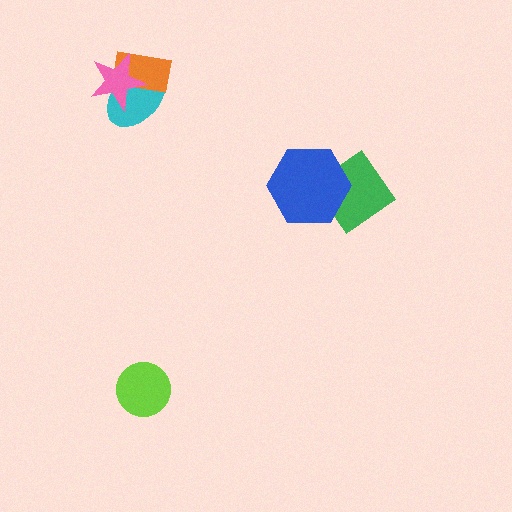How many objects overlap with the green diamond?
1 object overlaps with the green diamond.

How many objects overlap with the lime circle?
0 objects overlap with the lime circle.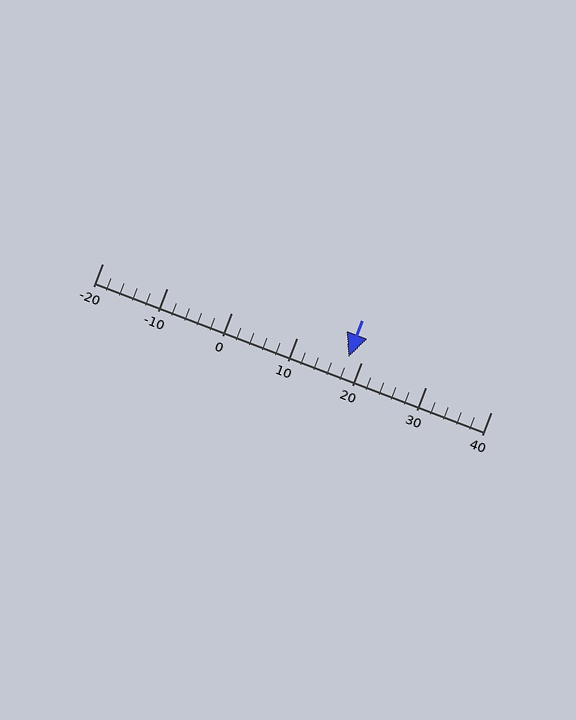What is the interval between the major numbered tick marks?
The major tick marks are spaced 10 units apart.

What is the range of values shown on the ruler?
The ruler shows values from -20 to 40.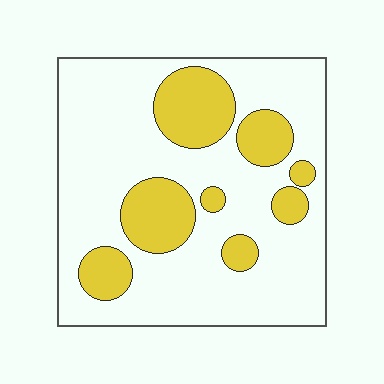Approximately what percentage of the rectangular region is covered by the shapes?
Approximately 25%.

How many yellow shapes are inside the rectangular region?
8.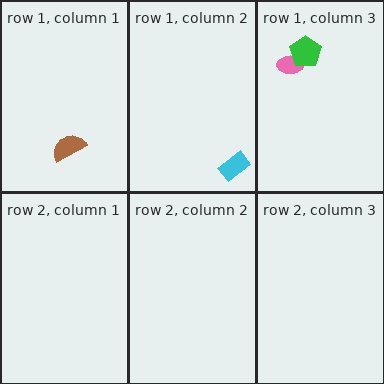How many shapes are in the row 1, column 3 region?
2.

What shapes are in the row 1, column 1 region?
The brown semicircle.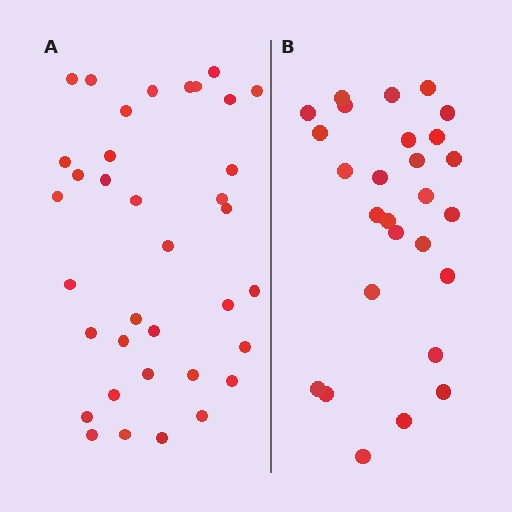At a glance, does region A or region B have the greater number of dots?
Region A (the left region) has more dots.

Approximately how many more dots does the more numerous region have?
Region A has roughly 8 or so more dots than region B.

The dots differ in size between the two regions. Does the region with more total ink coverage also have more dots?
No. Region B has more total ink coverage because its dots are larger, but region A actually contains more individual dots. Total area can be misleading — the number of items is what matters here.